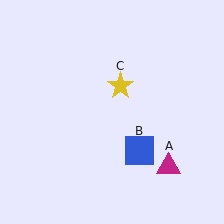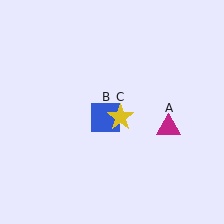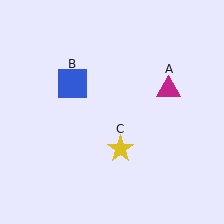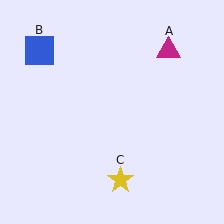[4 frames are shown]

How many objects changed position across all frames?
3 objects changed position: magenta triangle (object A), blue square (object B), yellow star (object C).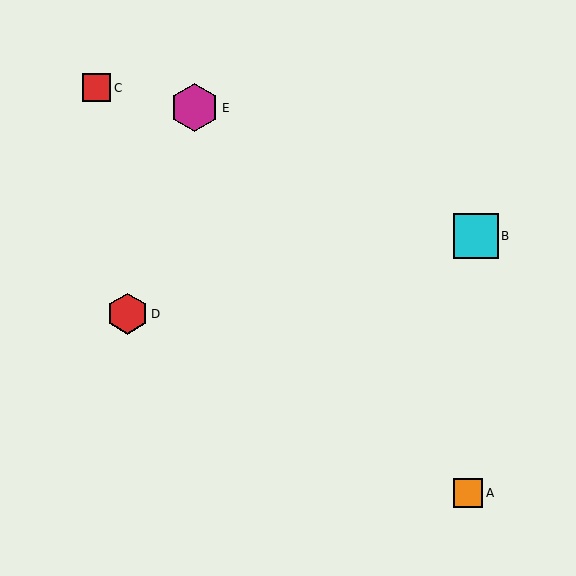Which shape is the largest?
The magenta hexagon (labeled E) is the largest.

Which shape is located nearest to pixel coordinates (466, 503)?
The orange square (labeled A) at (468, 493) is nearest to that location.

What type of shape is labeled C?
Shape C is a red square.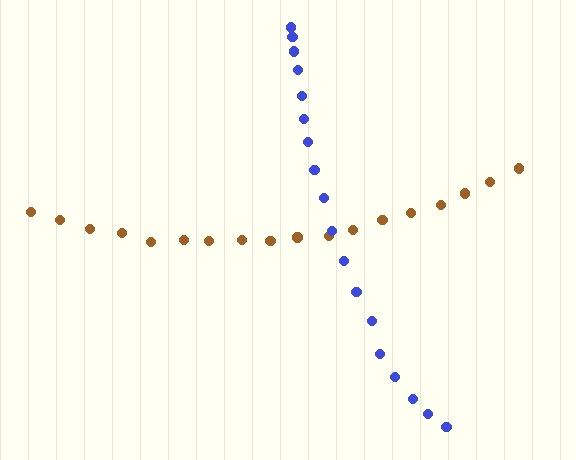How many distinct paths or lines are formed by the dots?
There are 2 distinct paths.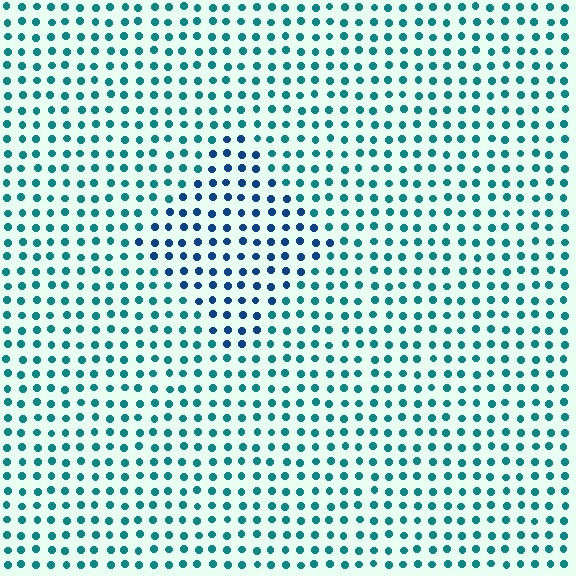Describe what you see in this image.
The image is filled with small teal elements in a uniform arrangement. A diamond-shaped region is visible where the elements are tinted to a slightly different hue, forming a subtle color boundary.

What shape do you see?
I see a diamond.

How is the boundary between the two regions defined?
The boundary is defined purely by a slight shift in hue (about 36 degrees). Spacing, size, and orientation are identical on both sides.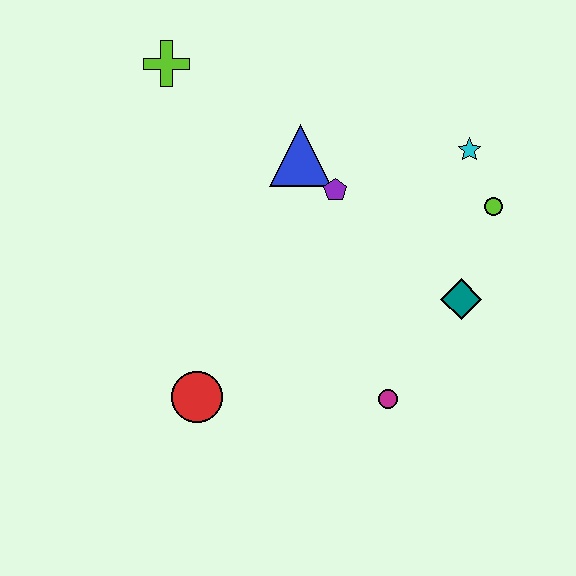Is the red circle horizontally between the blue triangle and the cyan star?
No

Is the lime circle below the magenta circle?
No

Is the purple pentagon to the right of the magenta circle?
No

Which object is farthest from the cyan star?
The red circle is farthest from the cyan star.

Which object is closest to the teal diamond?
The lime circle is closest to the teal diamond.